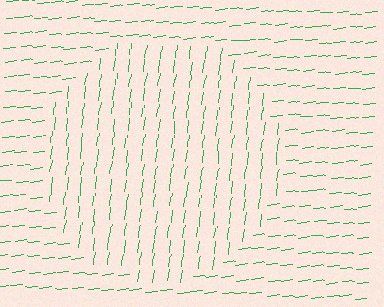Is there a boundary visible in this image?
Yes, there is a texture boundary formed by a change in line orientation.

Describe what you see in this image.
The image is filled with small green line segments. A circle region in the image has lines oriented differently from the surrounding lines, creating a visible texture boundary.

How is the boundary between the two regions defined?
The boundary is defined purely by a change in line orientation (approximately 76 degrees difference). All lines are the same color and thickness.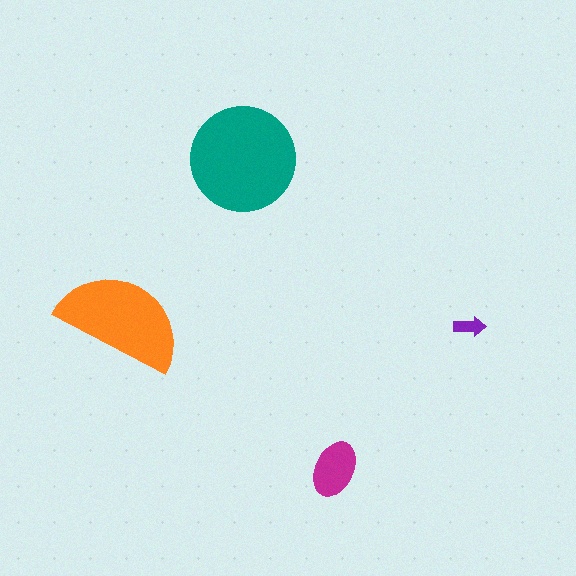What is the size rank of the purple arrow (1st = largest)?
4th.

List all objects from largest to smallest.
The teal circle, the orange semicircle, the magenta ellipse, the purple arrow.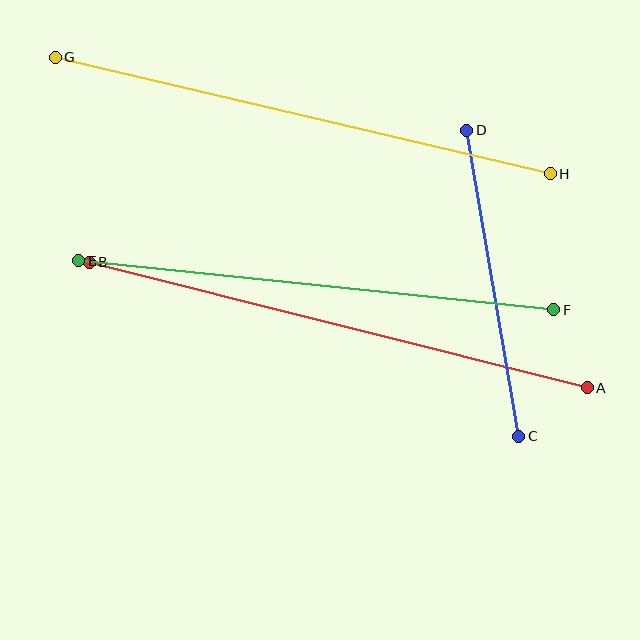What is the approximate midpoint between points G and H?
The midpoint is at approximately (303, 115) pixels.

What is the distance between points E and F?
The distance is approximately 477 pixels.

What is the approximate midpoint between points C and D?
The midpoint is at approximately (493, 283) pixels.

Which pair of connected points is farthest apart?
Points A and B are farthest apart.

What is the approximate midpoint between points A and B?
The midpoint is at approximately (338, 325) pixels.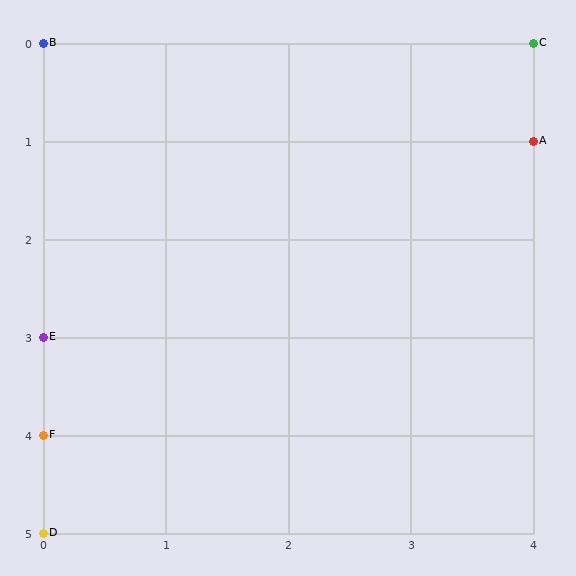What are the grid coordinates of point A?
Point A is at grid coordinates (4, 1).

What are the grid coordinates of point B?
Point B is at grid coordinates (0, 0).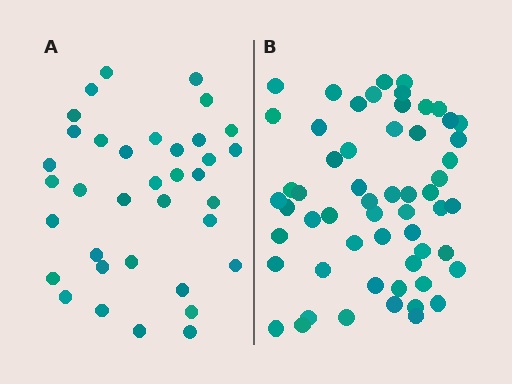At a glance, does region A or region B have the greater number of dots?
Region B (the right region) has more dots.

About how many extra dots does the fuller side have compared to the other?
Region B has approximately 20 more dots than region A.